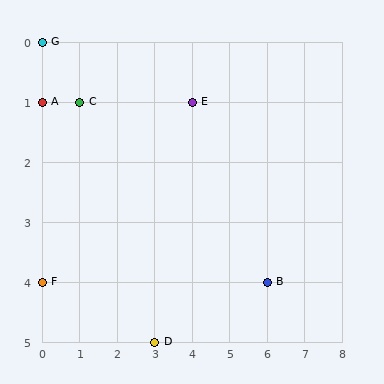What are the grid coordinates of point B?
Point B is at grid coordinates (6, 4).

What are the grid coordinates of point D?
Point D is at grid coordinates (3, 5).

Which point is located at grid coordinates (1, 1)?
Point C is at (1, 1).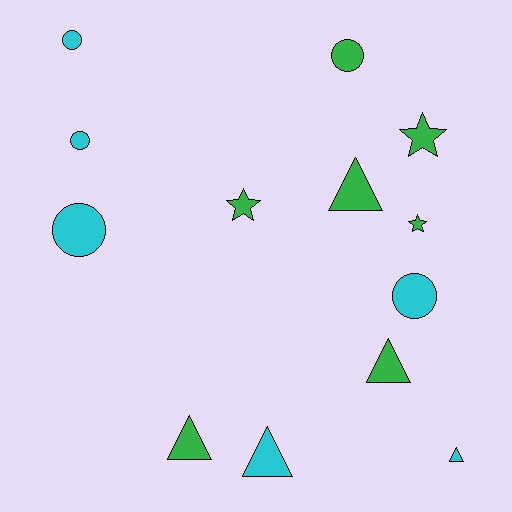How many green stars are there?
There are 3 green stars.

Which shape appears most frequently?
Triangle, with 5 objects.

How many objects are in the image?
There are 13 objects.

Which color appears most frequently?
Green, with 7 objects.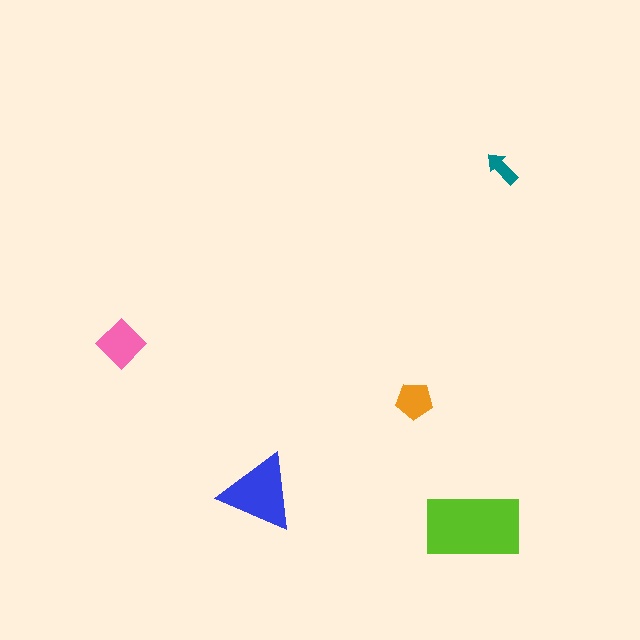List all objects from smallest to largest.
The teal arrow, the orange pentagon, the pink diamond, the blue triangle, the lime rectangle.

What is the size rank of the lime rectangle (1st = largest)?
1st.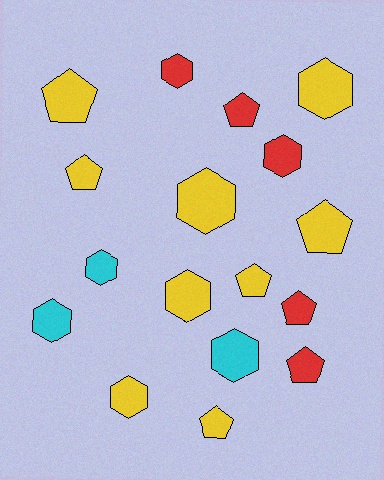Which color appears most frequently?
Yellow, with 9 objects.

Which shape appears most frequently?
Hexagon, with 9 objects.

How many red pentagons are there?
There are 3 red pentagons.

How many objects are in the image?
There are 17 objects.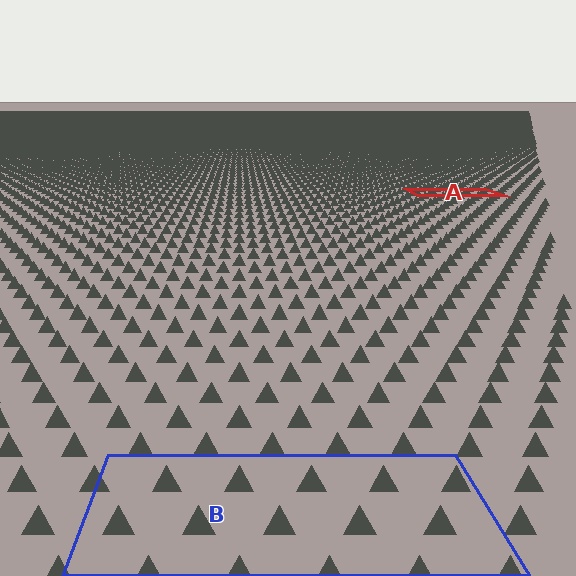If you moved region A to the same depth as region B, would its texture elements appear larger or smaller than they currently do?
They would appear larger. At a closer depth, the same texture elements are projected at a bigger on-screen size.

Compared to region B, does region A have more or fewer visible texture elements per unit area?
Region A has more texture elements per unit area — they are packed more densely because it is farther away.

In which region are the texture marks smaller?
The texture marks are smaller in region A, because it is farther away.